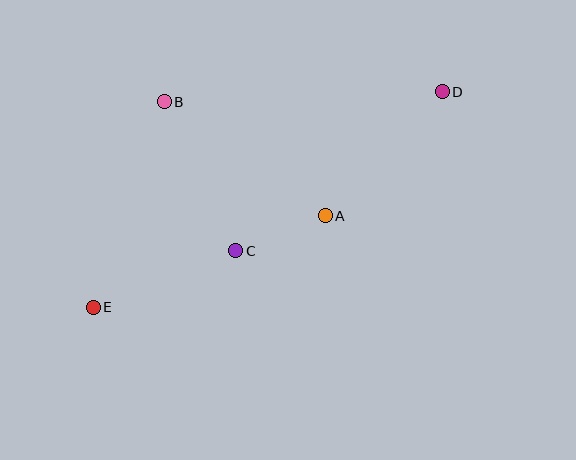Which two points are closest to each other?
Points A and C are closest to each other.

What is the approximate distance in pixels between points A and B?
The distance between A and B is approximately 197 pixels.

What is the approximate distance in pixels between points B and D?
The distance between B and D is approximately 279 pixels.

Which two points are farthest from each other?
Points D and E are farthest from each other.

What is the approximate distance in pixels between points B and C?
The distance between B and C is approximately 165 pixels.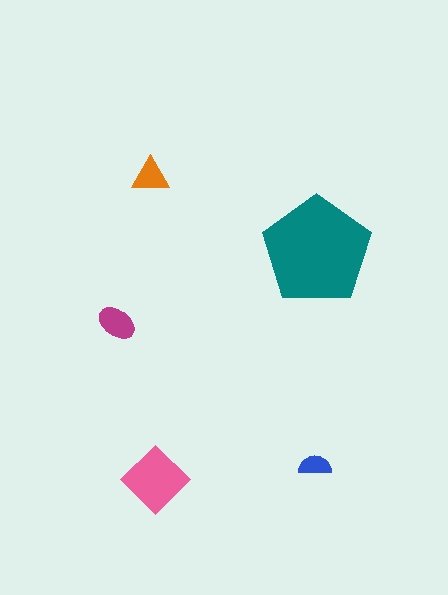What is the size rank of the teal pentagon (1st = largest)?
1st.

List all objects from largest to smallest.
The teal pentagon, the pink diamond, the magenta ellipse, the orange triangle, the blue semicircle.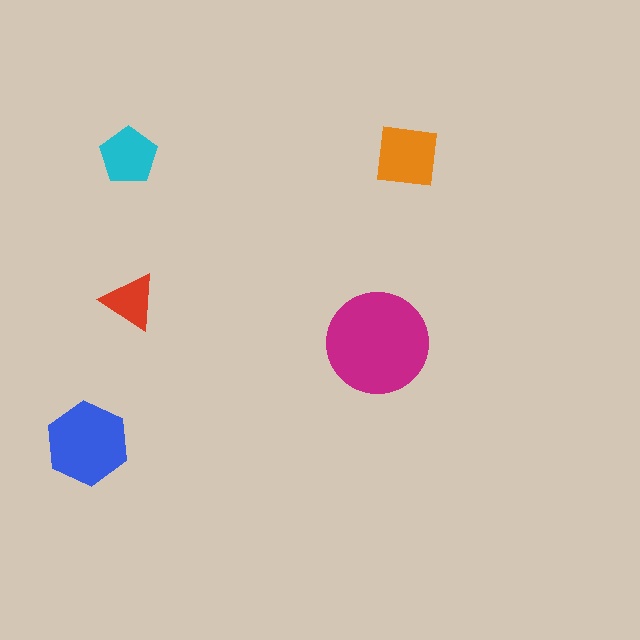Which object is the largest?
The magenta circle.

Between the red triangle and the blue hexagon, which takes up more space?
The blue hexagon.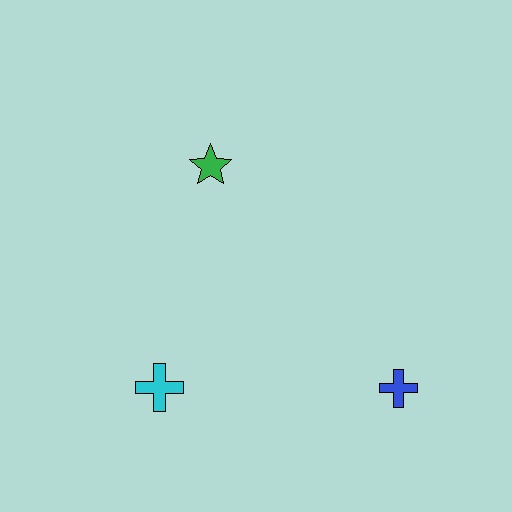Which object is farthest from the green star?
The blue cross is farthest from the green star.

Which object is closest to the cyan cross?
The green star is closest to the cyan cross.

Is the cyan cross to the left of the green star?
Yes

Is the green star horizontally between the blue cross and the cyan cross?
Yes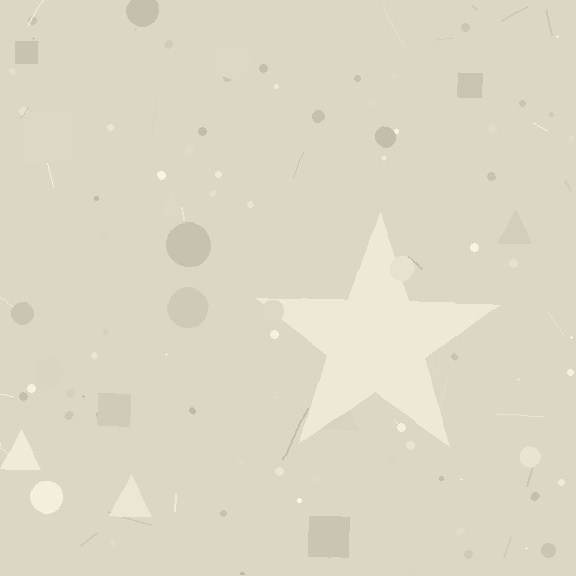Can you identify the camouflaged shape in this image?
The camouflaged shape is a star.